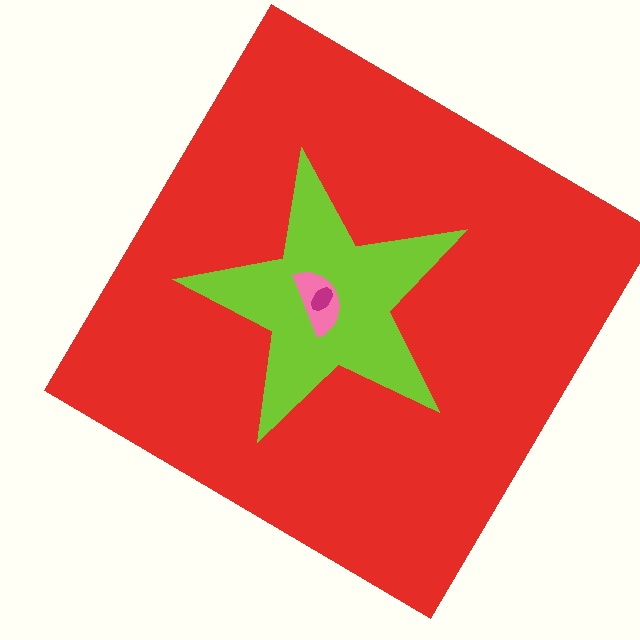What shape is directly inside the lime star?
The pink semicircle.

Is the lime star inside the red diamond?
Yes.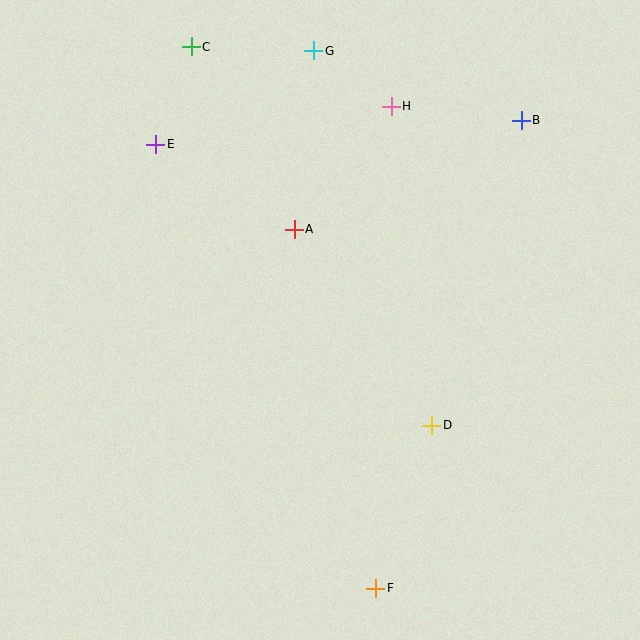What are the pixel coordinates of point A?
Point A is at (294, 229).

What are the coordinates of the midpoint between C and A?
The midpoint between C and A is at (243, 138).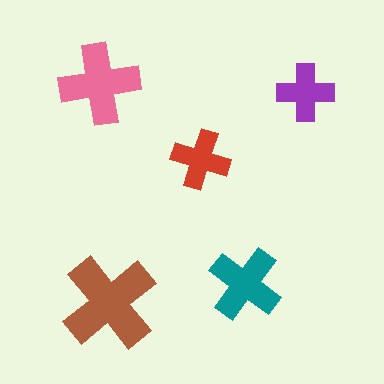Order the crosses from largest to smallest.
the brown one, the pink one, the teal one, the red one, the purple one.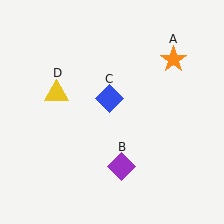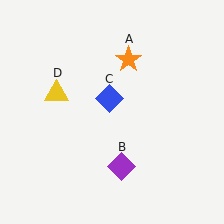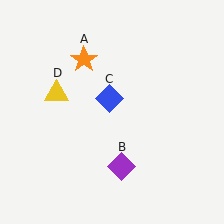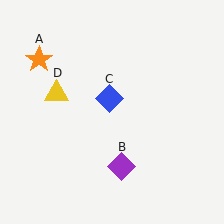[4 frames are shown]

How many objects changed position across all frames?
1 object changed position: orange star (object A).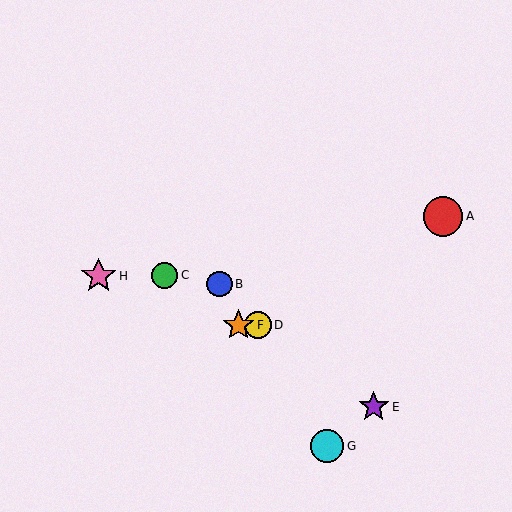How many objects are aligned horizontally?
2 objects (D, F) are aligned horizontally.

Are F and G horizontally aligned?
No, F is at y≈325 and G is at y≈446.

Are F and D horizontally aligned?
Yes, both are at y≈325.